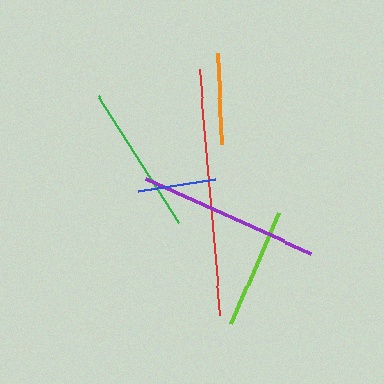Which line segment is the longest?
The red line is the longest at approximately 247 pixels.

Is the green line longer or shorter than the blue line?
The green line is longer than the blue line.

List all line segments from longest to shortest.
From longest to shortest: red, purple, green, lime, orange, blue.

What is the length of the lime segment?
The lime segment is approximately 120 pixels long.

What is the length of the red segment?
The red segment is approximately 247 pixels long.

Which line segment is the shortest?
The blue line is the shortest at approximately 78 pixels.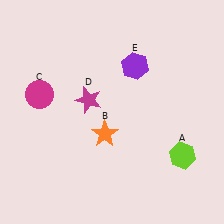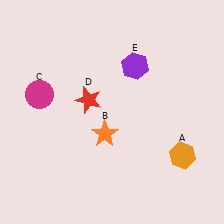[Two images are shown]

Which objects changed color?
A changed from lime to orange. D changed from magenta to red.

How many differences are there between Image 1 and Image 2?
There are 2 differences between the two images.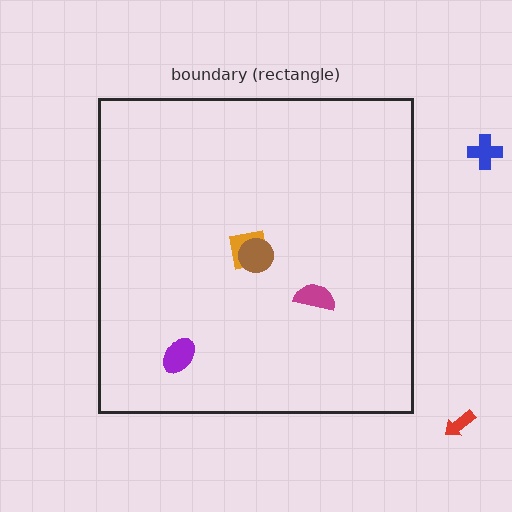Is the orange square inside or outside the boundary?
Inside.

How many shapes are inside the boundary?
4 inside, 2 outside.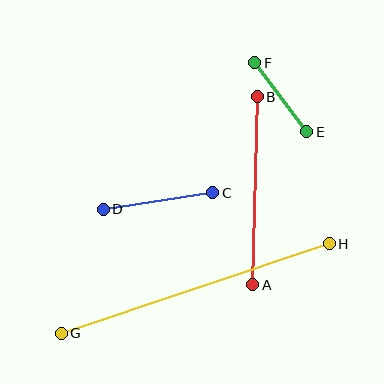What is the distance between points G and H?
The distance is approximately 283 pixels.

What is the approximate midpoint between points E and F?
The midpoint is at approximately (281, 97) pixels.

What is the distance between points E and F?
The distance is approximately 86 pixels.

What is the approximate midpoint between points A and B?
The midpoint is at approximately (255, 191) pixels.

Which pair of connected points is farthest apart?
Points G and H are farthest apart.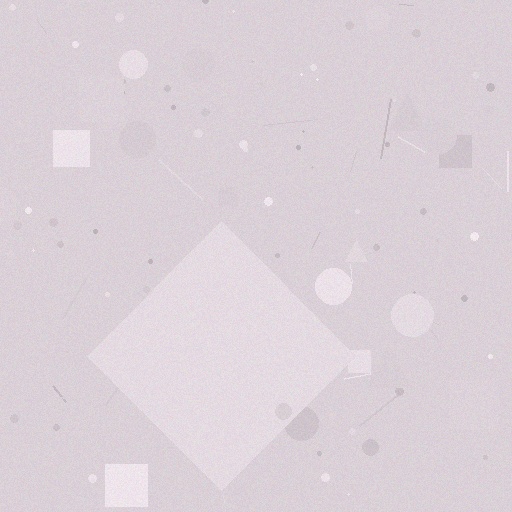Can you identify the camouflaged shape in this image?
The camouflaged shape is a diamond.